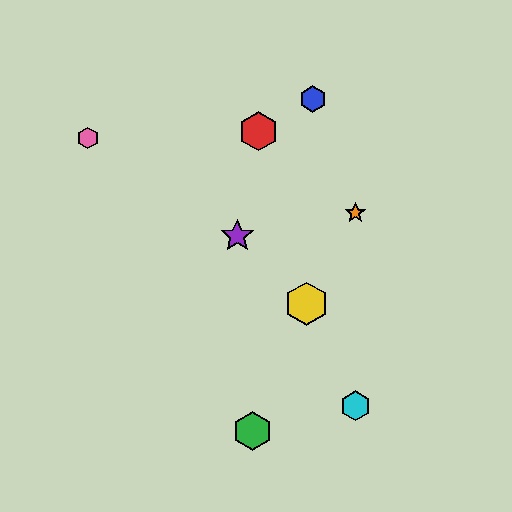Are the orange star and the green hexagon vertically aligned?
No, the orange star is at x≈355 and the green hexagon is at x≈252.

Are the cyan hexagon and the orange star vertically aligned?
Yes, both are at x≈355.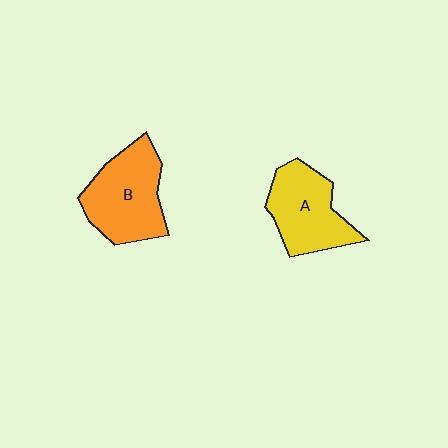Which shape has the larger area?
Shape B (orange).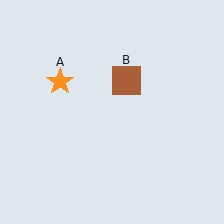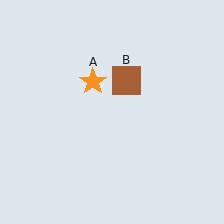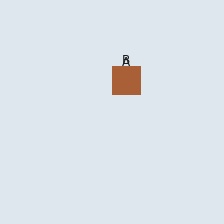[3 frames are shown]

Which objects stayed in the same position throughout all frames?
Brown square (object B) remained stationary.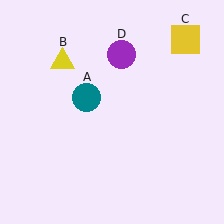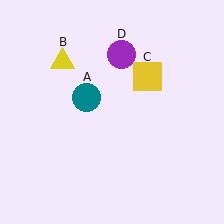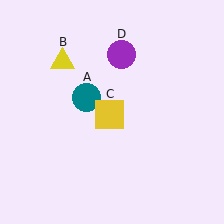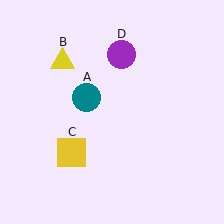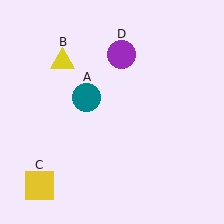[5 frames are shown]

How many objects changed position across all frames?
1 object changed position: yellow square (object C).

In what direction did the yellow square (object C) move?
The yellow square (object C) moved down and to the left.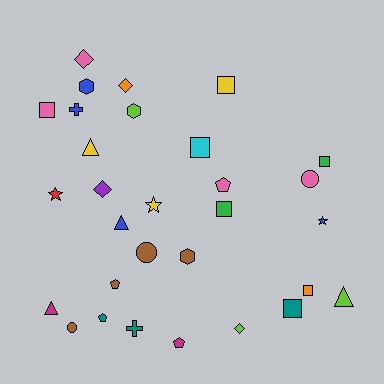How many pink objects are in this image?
There are 4 pink objects.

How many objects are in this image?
There are 30 objects.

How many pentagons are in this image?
There are 4 pentagons.